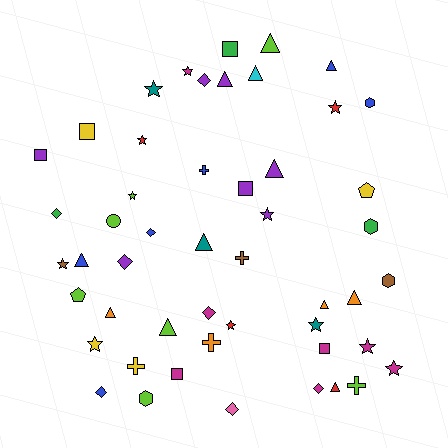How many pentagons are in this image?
There are 2 pentagons.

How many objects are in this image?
There are 50 objects.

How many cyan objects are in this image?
There is 1 cyan object.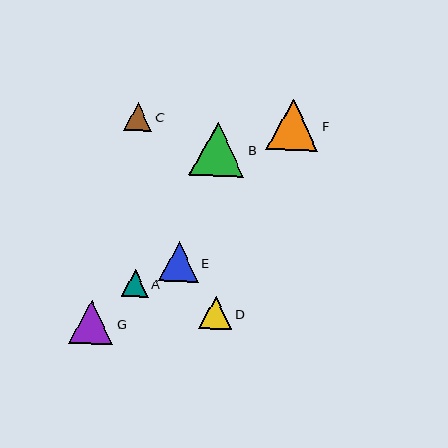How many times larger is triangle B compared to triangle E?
Triangle B is approximately 1.4 times the size of triangle E.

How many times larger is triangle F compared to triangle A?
Triangle F is approximately 1.9 times the size of triangle A.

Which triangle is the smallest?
Triangle A is the smallest with a size of approximately 27 pixels.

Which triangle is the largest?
Triangle B is the largest with a size of approximately 55 pixels.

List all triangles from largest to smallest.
From largest to smallest: B, F, G, E, D, C, A.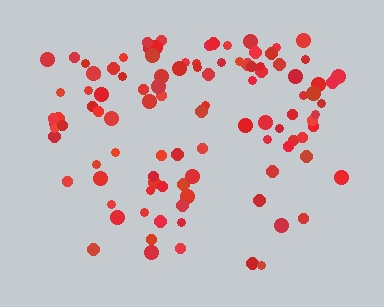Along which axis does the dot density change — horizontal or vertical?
Vertical.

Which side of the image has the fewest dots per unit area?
The bottom.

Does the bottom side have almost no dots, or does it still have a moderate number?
Still a moderate number, just noticeably fewer than the top.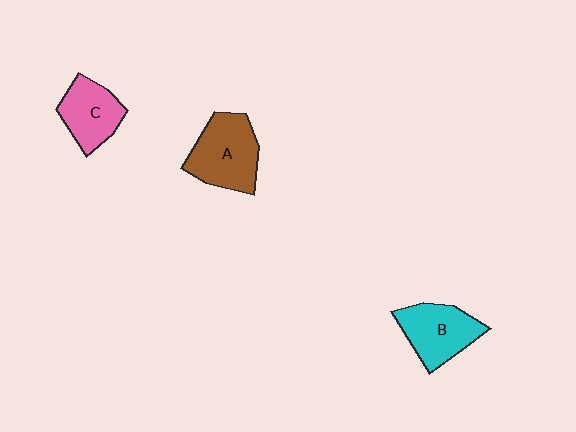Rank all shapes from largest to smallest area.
From largest to smallest: A (brown), B (cyan), C (pink).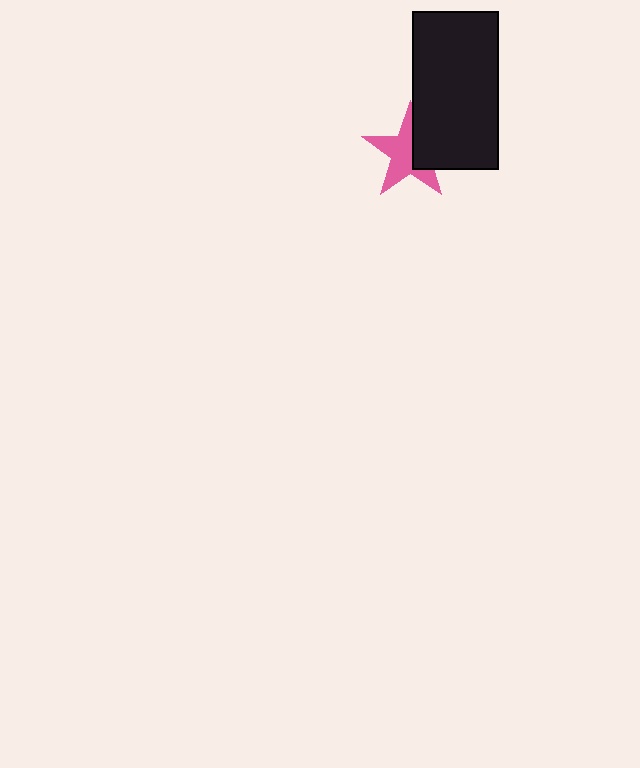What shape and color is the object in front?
The object in front is a black rectangle.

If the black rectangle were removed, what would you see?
You would see the complete pink star.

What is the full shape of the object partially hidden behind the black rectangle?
The partially hidden object is a pink star.